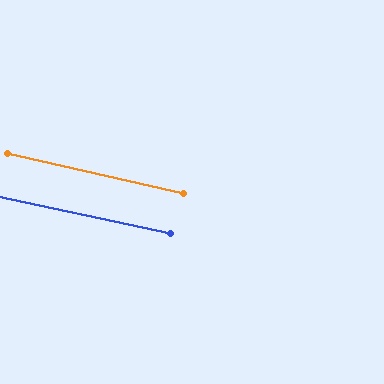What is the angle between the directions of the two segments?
Approximately 1 degree.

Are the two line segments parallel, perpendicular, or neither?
Parallel — their directions differ by only 0.8°.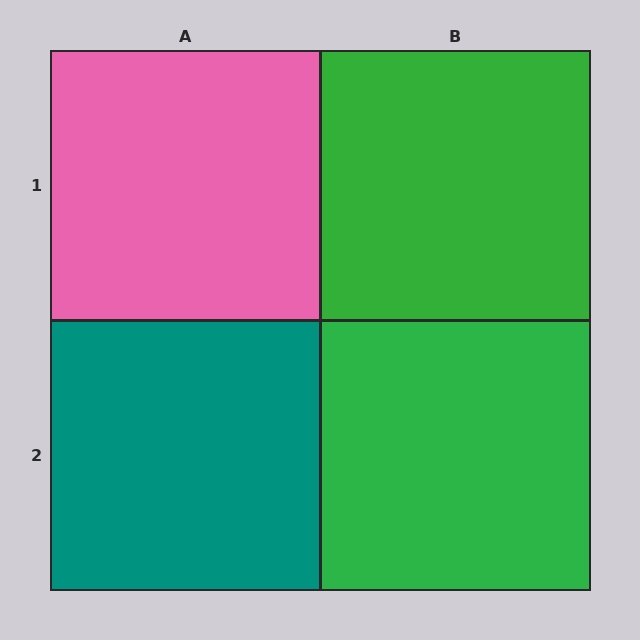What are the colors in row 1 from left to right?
Pink, green.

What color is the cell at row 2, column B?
Green.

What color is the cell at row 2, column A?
Teal.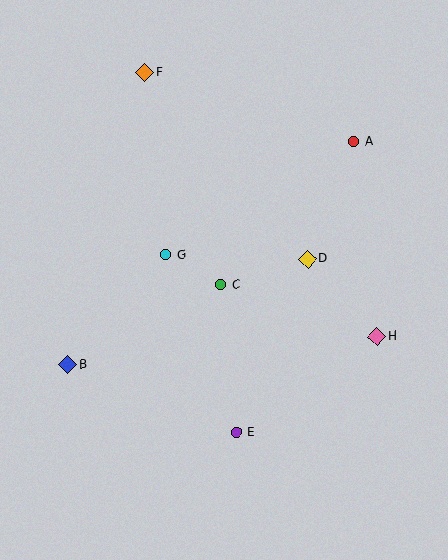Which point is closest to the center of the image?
Point C at (221, 285) is closest to the center.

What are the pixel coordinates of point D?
Point D is at (307, 259).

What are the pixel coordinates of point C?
Point C is at (221, 285).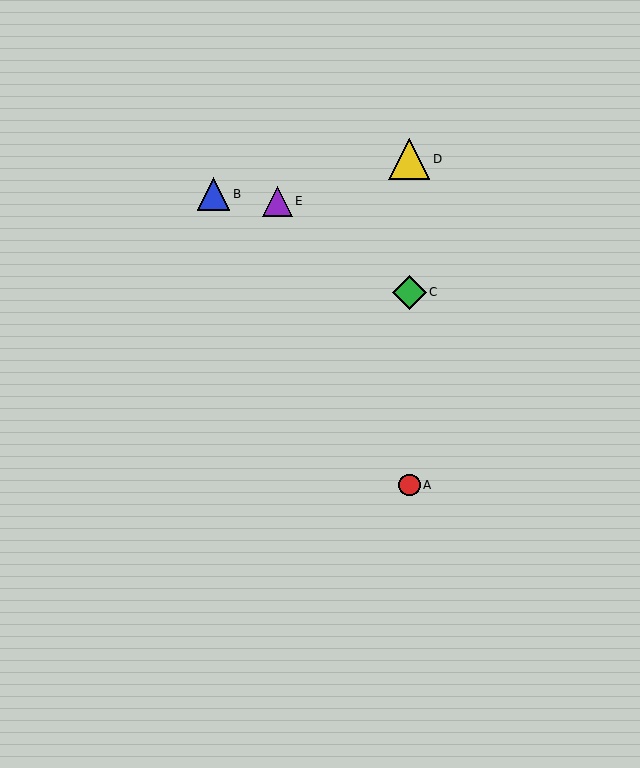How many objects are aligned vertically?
3 objects (A, C, D) are aligned vertically.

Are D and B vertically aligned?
No, D is at x≈409 and B is at x≈214.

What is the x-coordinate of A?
Object A is at x≈409.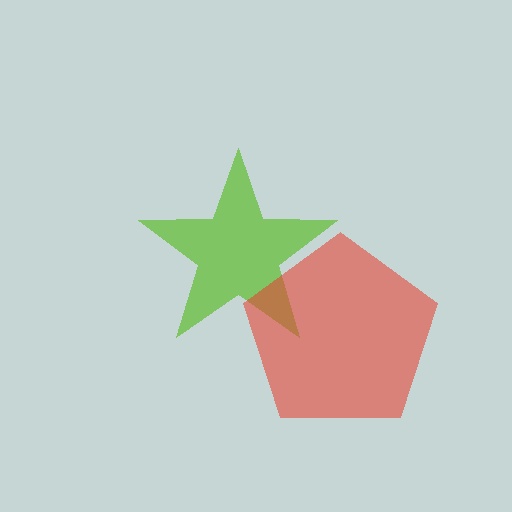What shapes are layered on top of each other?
The layered shapes are: a lime star, a red pentagon.